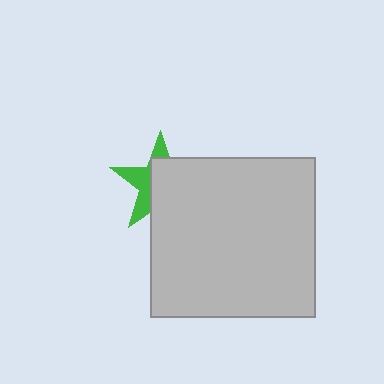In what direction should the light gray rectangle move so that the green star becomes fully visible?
The light gray rectangle should move toward the lower-right. That is the shortest direction to clear the overlap and leave the green star fully visible.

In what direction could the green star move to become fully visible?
The green star could move toward the upper-left. That would shift it out from behind the light gray rectangle entirely.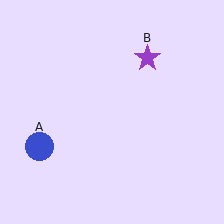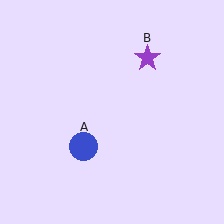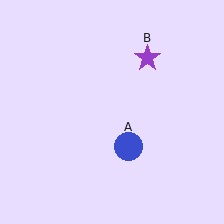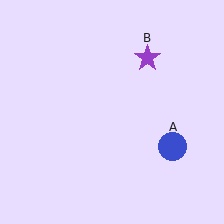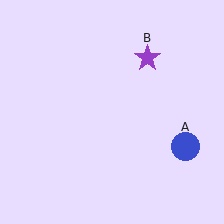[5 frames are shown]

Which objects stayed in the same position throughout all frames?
Purple star (object B) remained stationary.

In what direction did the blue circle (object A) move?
The blue circle (object A) moved right.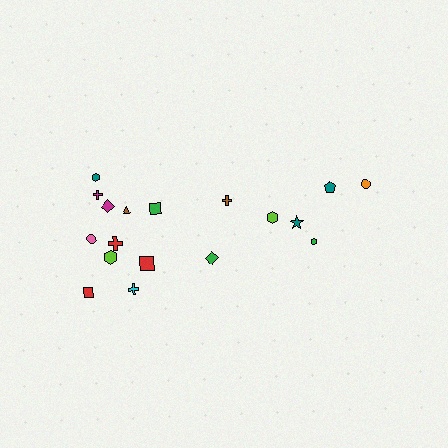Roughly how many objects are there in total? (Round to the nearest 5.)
Roughly 20 objects in total.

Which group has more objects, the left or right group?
The left group.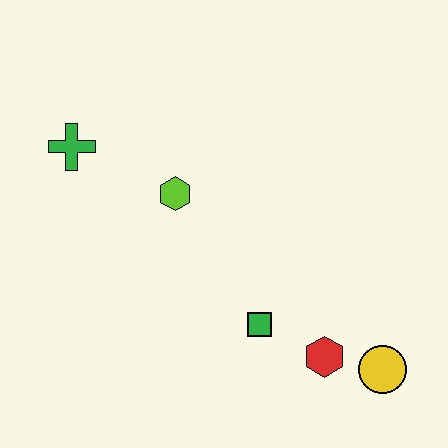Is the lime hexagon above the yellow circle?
Yes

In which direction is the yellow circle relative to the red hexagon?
The yellow circle is to the right of the red hexagon.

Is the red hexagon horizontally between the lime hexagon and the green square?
No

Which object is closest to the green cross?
The lime hexagon is closest to the green cross.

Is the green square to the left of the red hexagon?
Yes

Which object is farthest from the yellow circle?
The green cross is farthest from the yellow circle.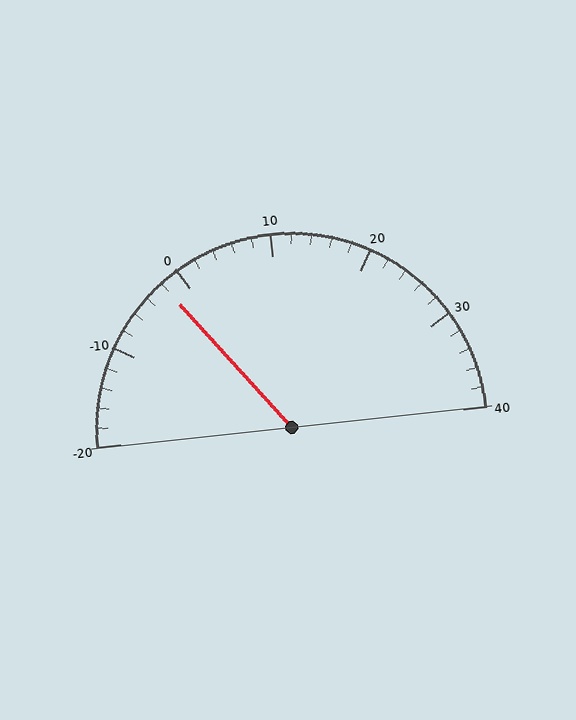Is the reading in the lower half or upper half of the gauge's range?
The reading is in the lower half of the range (-20 to 40).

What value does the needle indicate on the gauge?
The needle indicates approximately -2.